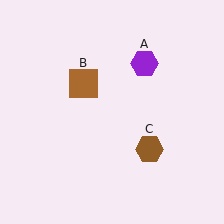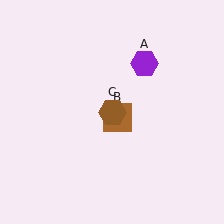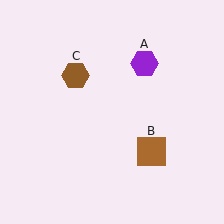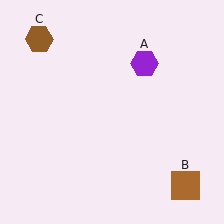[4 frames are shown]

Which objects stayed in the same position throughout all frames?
Purple hexagon (object A) remained stationary.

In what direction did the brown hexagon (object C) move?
The brown hexagon (object C) moved up and to the left.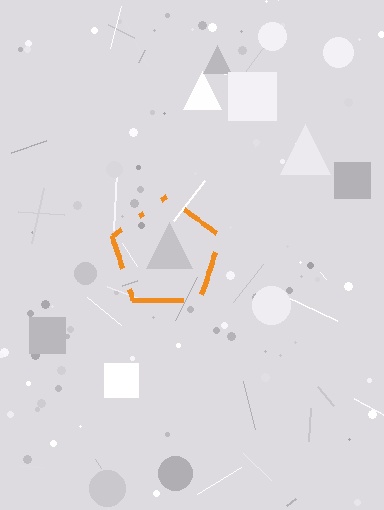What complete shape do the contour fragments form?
The contour fragments form a pentagon.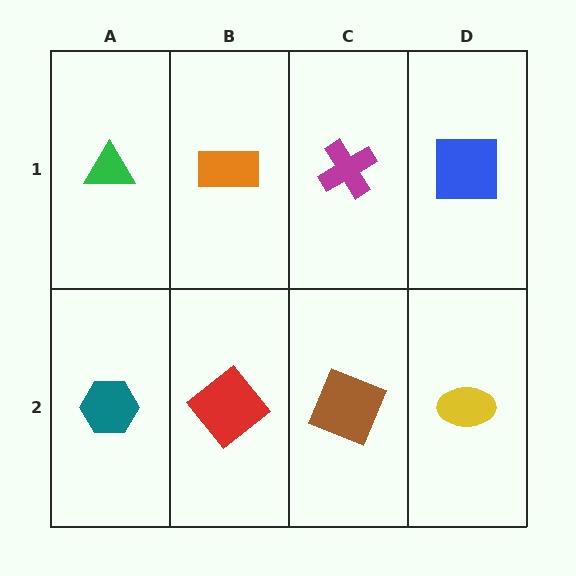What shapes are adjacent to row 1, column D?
A yellow ellipse (row 2, column D), a magenta cross (row 1, column C).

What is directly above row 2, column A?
A green triangle.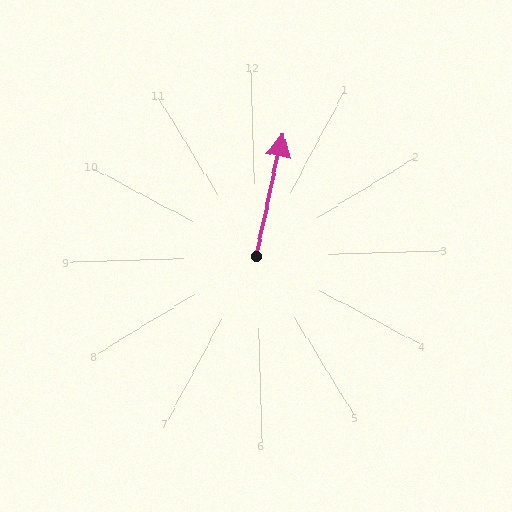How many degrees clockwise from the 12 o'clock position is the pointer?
Approximately 14 degrees.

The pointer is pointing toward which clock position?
Roughly 12 o'clock.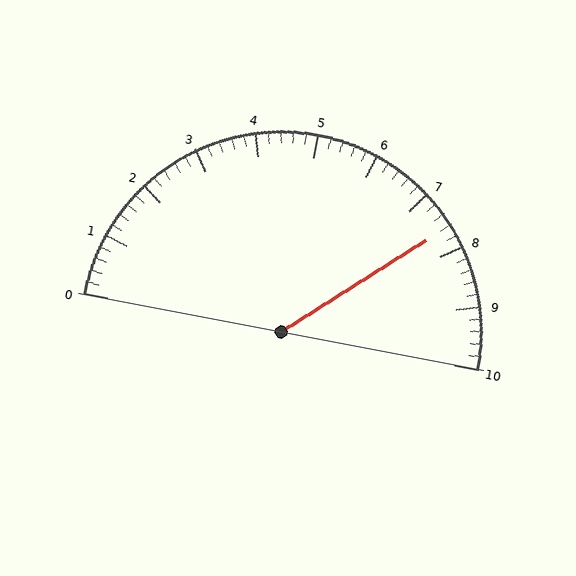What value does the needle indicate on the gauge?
The needle indicates approximately 7.6.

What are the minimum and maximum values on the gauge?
The gauge ranges from 0 to 10.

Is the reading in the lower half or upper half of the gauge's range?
The reading is in the upper half of the range (0 to 10).